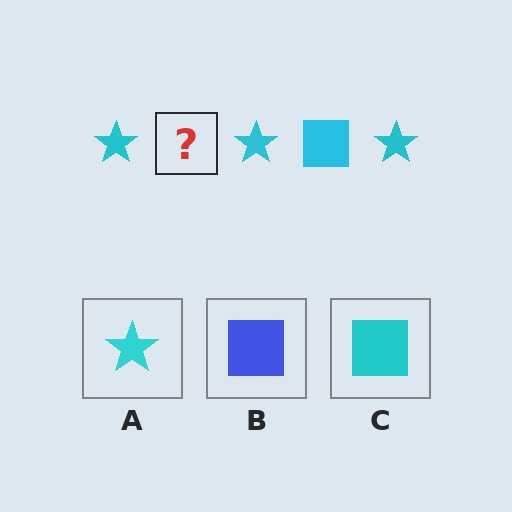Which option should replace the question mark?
Option C.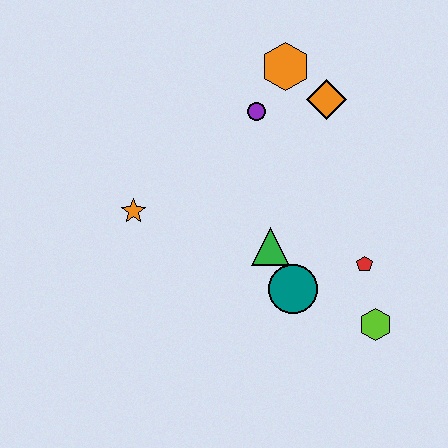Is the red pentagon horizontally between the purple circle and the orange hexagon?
No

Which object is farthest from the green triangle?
The orange hexagon is farthest from the green triangle.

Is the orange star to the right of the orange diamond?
No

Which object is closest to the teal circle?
The green triangle is closest to the teal circle.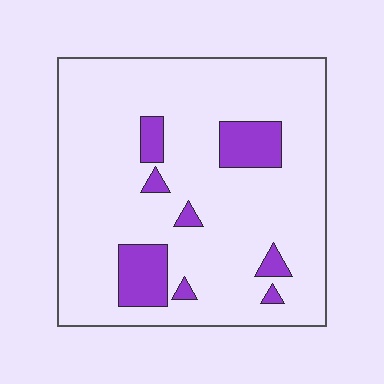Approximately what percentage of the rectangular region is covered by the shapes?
Approximately 15%.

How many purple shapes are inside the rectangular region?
8.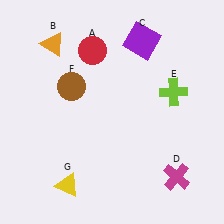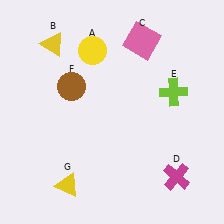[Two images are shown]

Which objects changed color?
A changed from red to yellow. B changed from orange to yellow. C changed from purple to pink.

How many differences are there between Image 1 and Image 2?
There are 3 differences between the two images.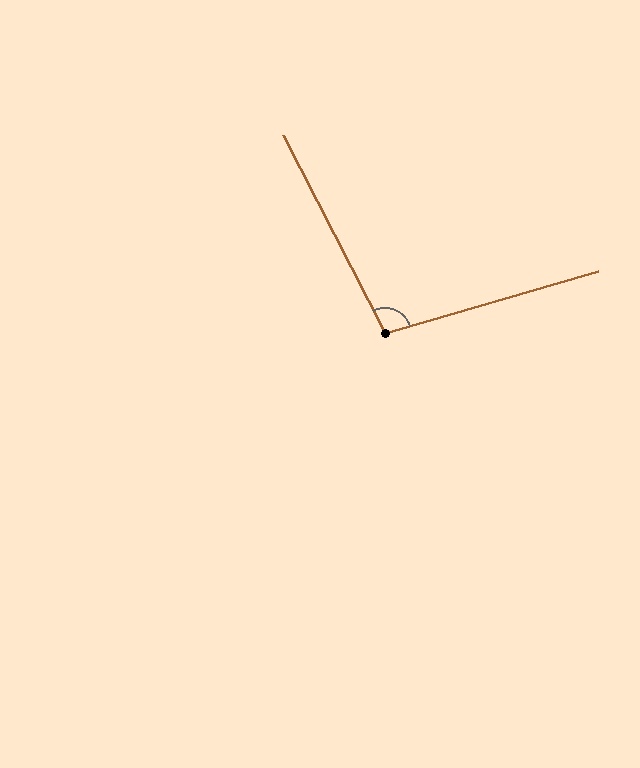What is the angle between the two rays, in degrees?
Approximately 101 degrees.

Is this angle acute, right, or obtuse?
It is obtuse.